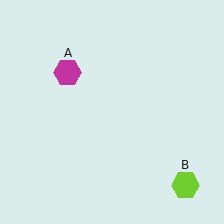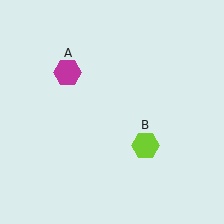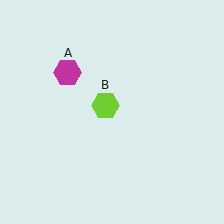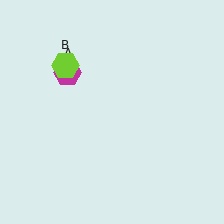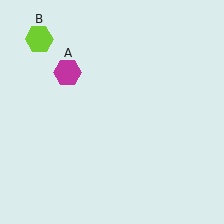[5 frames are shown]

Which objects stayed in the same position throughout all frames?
Magenta hexagon (object A) remained stationary.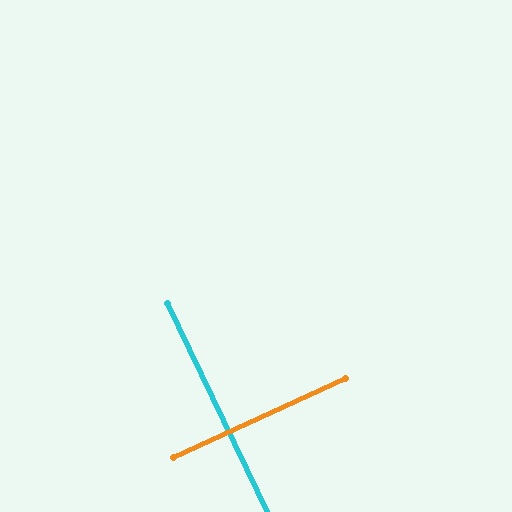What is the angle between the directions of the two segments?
Approximately 89 degrees.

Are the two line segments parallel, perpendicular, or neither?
Perpendicular — they meet at approximately 89°.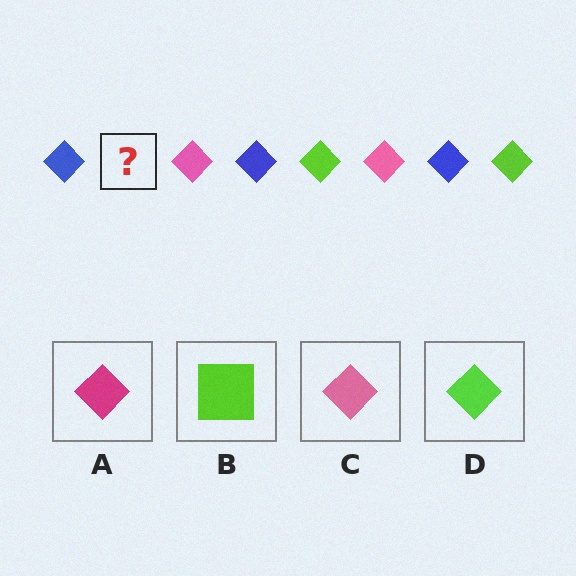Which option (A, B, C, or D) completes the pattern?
D.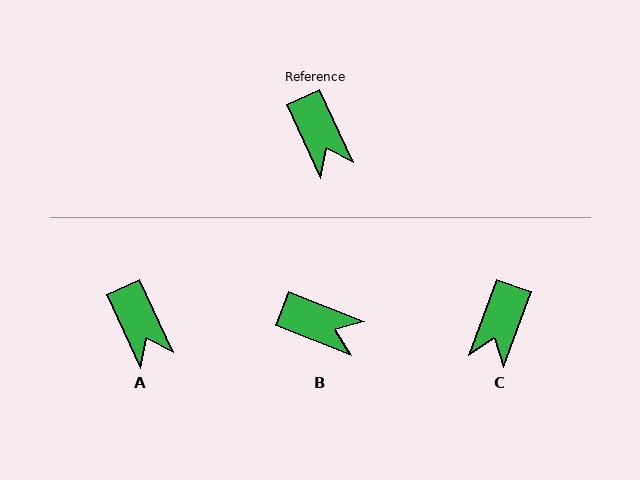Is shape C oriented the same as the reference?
No, it is off by about 45 degrees.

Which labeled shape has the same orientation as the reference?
A.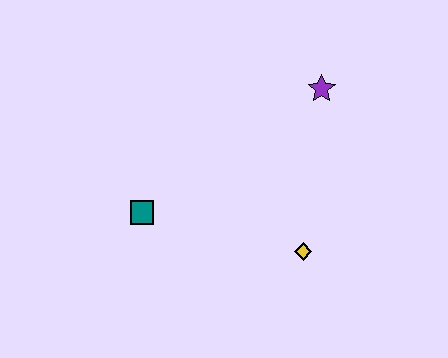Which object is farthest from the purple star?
The teal square is farthest from the purple star.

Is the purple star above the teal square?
Yes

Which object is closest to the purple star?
The yellow diamond is closest to the purple star.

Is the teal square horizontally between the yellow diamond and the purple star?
No